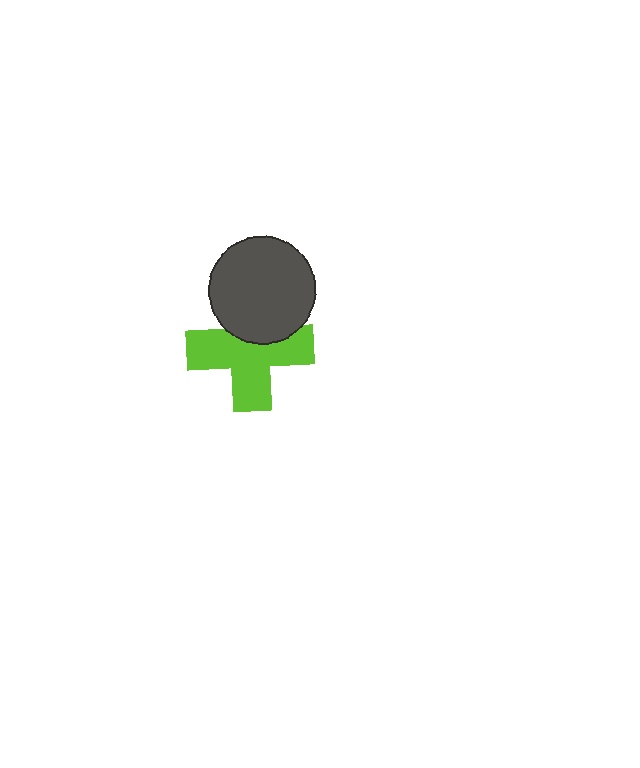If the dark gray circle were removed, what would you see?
You would see the complete lime cross.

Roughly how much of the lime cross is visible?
Most of it is visible (roughly 68%).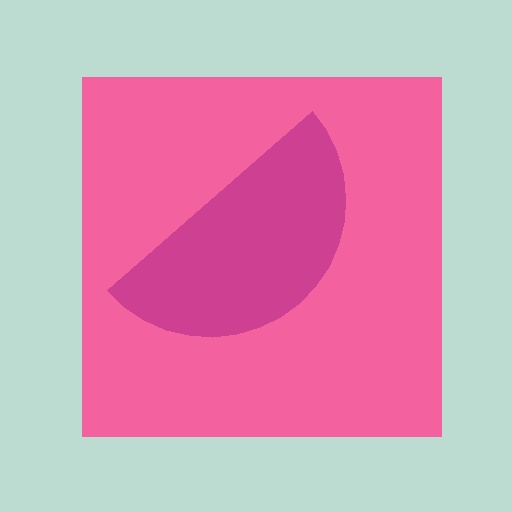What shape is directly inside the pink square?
The magenta semicircle.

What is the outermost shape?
The pink square.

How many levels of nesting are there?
2.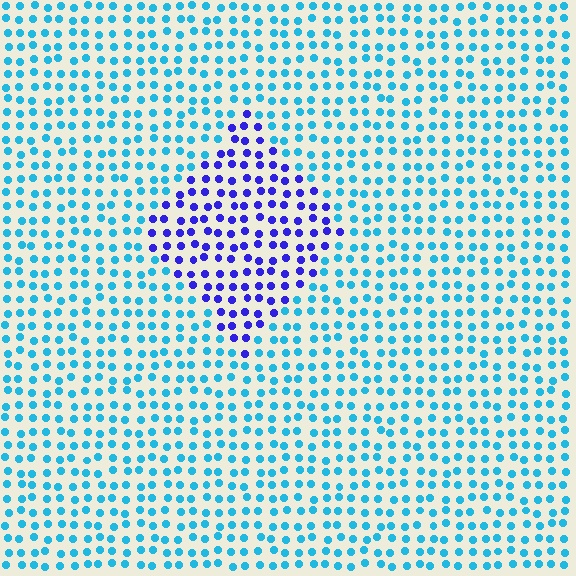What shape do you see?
I see a diamond.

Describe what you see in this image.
The image is filled with small cyan elements in a uniform arrangement. A diamond-shaped region is visible where the elements are tinted to a slightly different hue, forming a subtle color boundary.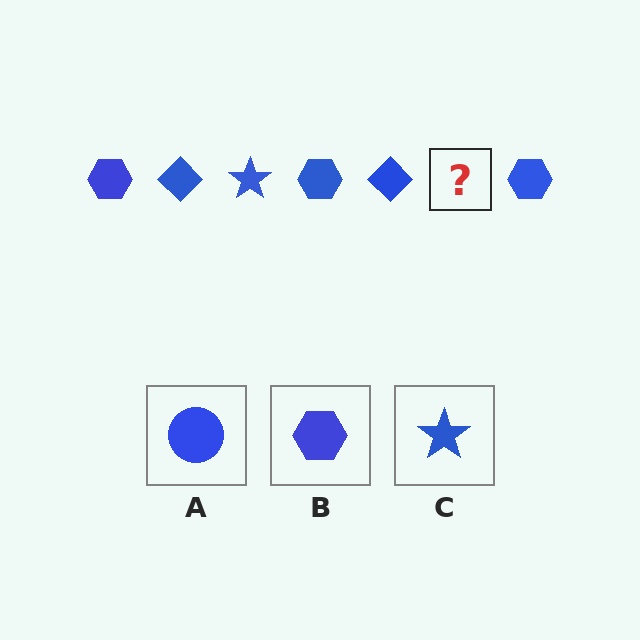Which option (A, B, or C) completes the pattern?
C.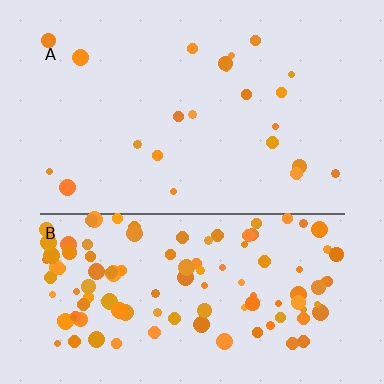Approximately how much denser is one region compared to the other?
Approximately 5.3× — region B over region A.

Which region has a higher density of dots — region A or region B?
B (the bottom).